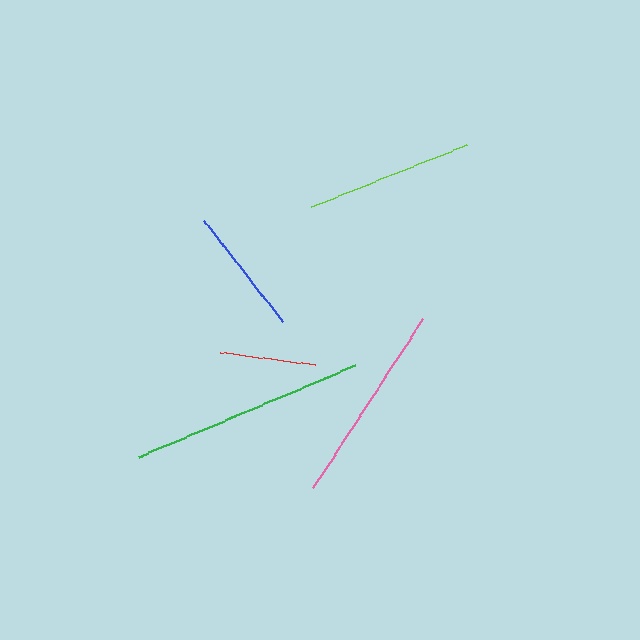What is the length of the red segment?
The red segment is approximately 96 pixels long.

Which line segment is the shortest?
The red line is the shortest at approximately 96 pixels.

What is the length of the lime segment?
The lime segment is approximately 168 pixels long.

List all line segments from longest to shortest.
From longest to shortest: green, pink, lime, blue, red.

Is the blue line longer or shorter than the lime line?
The lime line is longer than the blue line.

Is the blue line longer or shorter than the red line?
The blue line is longer than the red line.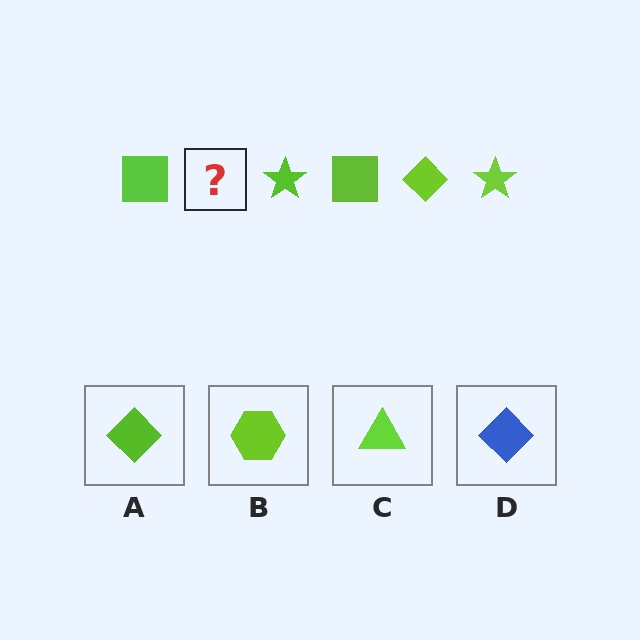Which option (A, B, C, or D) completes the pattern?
A.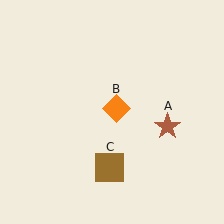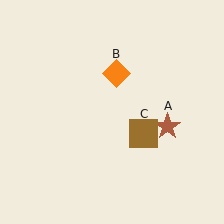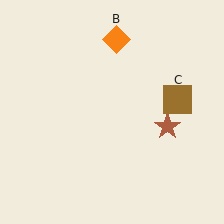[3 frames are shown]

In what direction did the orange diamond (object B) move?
The orange diamond (object B) moved up.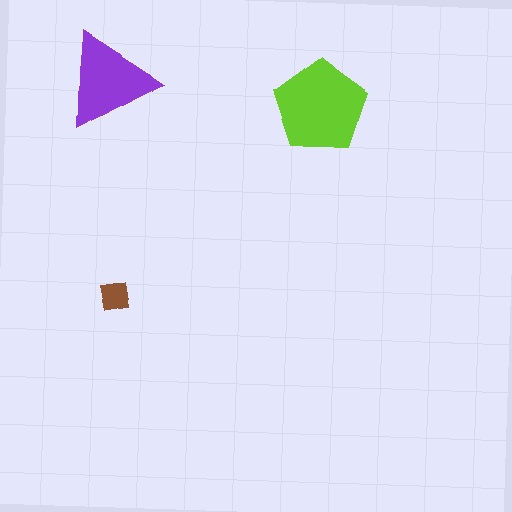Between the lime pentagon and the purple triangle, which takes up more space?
The lime pentagon.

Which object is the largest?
The lime pentagon.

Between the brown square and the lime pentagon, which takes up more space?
The lime pentagon.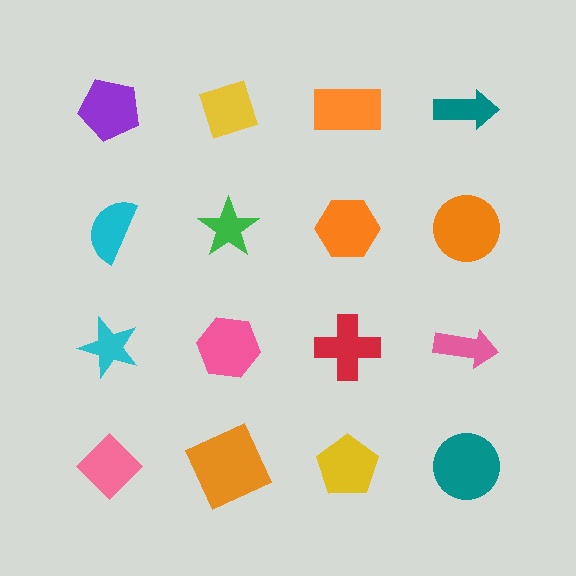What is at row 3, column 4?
A pink arrow.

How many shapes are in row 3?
4 shapes.